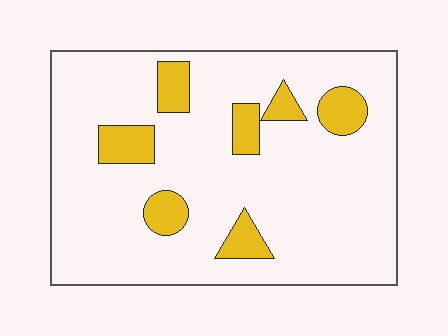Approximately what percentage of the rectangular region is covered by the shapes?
Approximately 15%.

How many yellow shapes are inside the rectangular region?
7.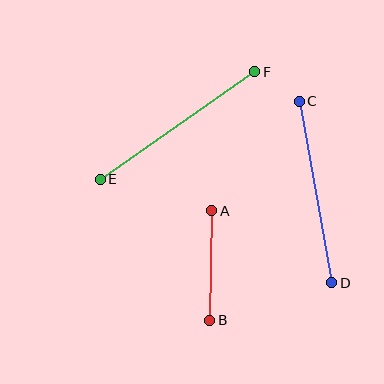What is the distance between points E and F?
The distance is approximately 189 pixels.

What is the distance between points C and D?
The distance is approximately 184 pixels.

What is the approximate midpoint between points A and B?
The midpoint is at approximately (211, 266) pixels.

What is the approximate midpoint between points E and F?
The midpoint is at approximately (177, 125) pixels.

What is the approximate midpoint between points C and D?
The midpoint is at approximately (315, 192) pixels.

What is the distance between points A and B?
The distance is approximately 110 pixels.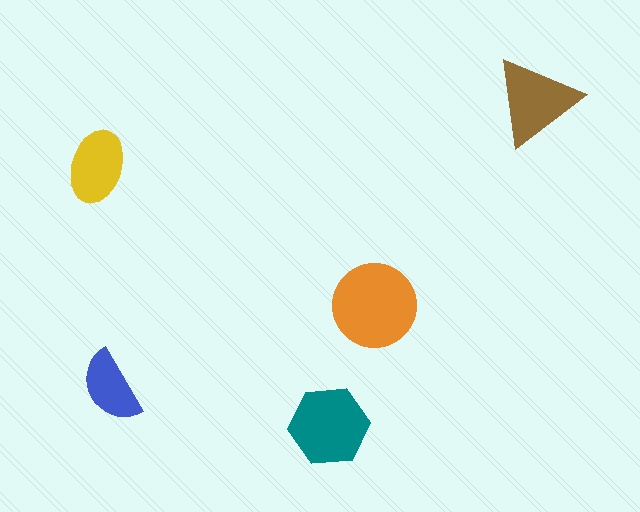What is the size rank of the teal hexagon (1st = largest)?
2nd.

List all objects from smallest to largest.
The blue semicircle, the yellow ellipse, the brown triangle, the teal hexagon, the orange circle.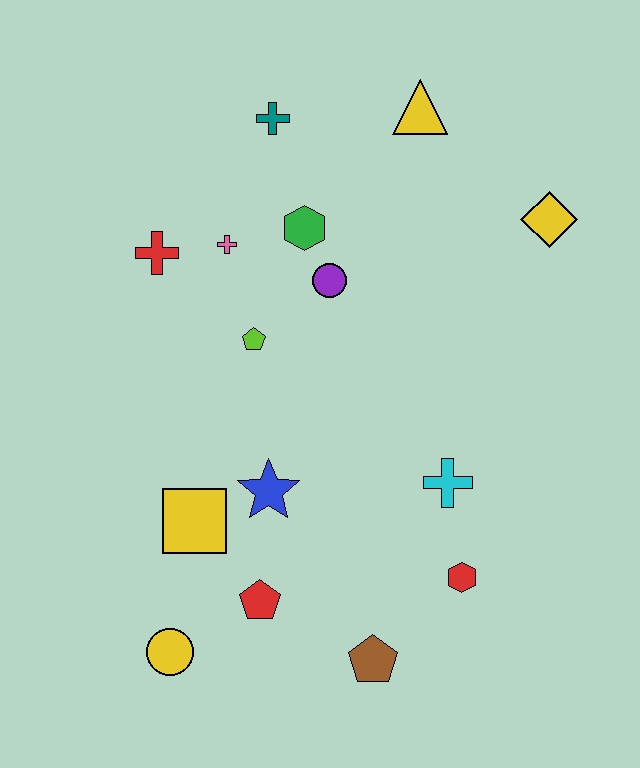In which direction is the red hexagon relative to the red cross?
The red hexagon is below the red cross.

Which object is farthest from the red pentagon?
The yellow triangle is farthest from the red pentagon.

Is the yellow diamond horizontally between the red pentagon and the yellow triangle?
No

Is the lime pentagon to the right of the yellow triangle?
No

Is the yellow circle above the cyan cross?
No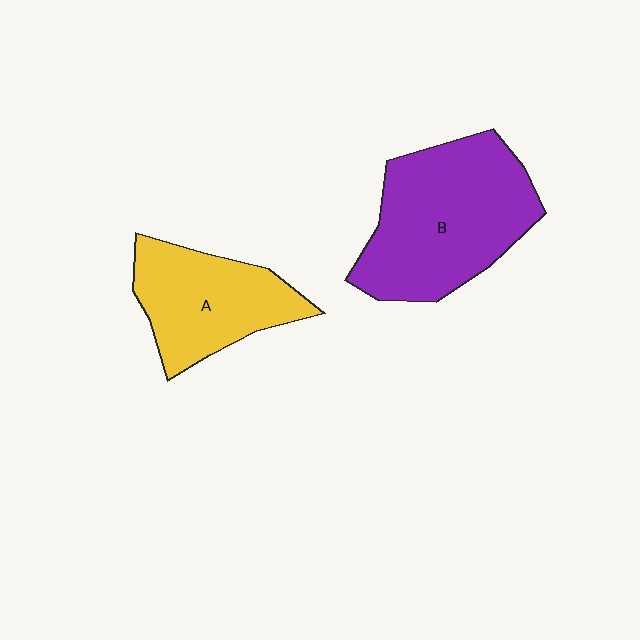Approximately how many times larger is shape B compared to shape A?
Approximately 1.5 times.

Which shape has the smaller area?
Shape A (yellow).